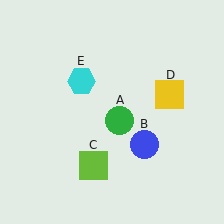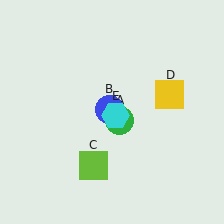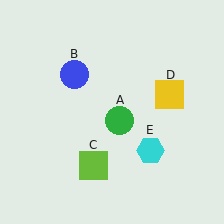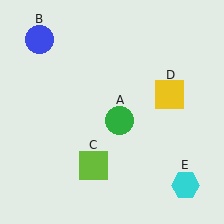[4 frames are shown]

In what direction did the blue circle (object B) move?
The blue circle (object B) moved up and to the left.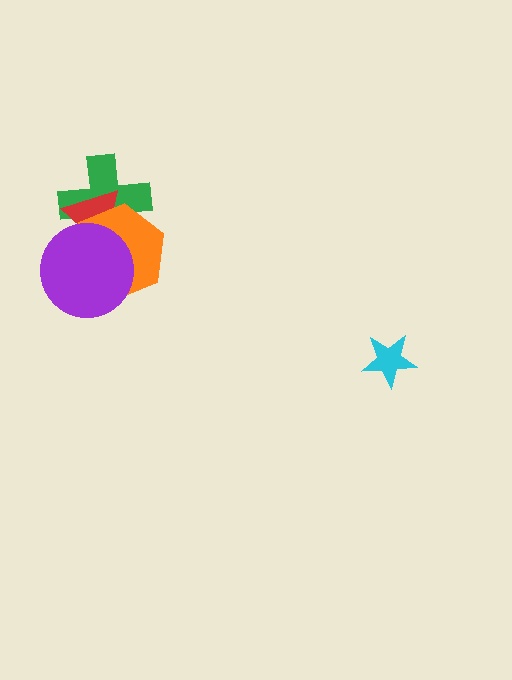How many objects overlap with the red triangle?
3 objects overlap with the red triangle.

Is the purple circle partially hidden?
No, no other shape covers it.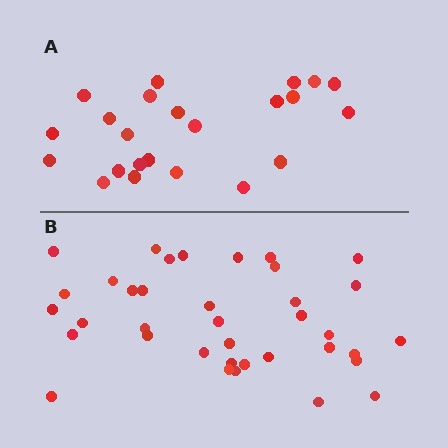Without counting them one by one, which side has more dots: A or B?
Region B (the bottom region) has more dots.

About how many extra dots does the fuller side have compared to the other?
Region B has approximately 15 more dots than region A.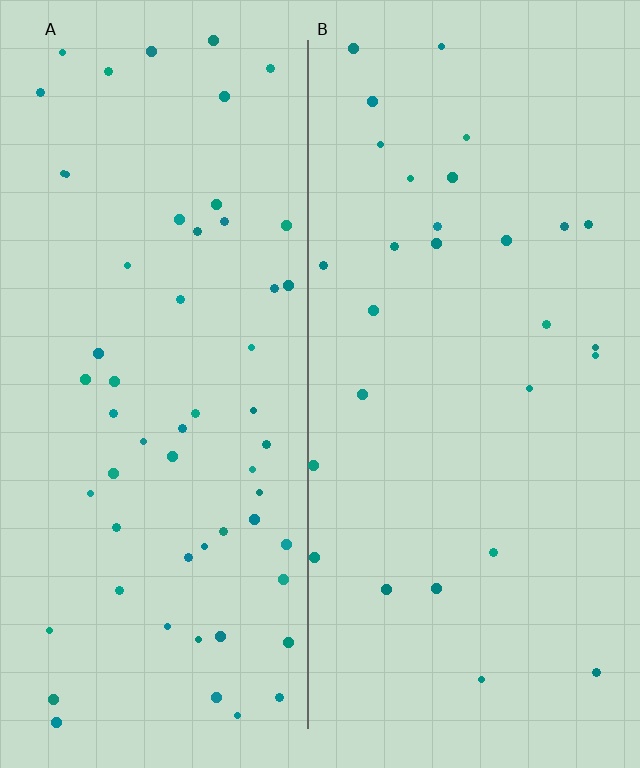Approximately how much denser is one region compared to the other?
Approximately 2.1× — region A over region B.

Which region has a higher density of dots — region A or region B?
A (the left).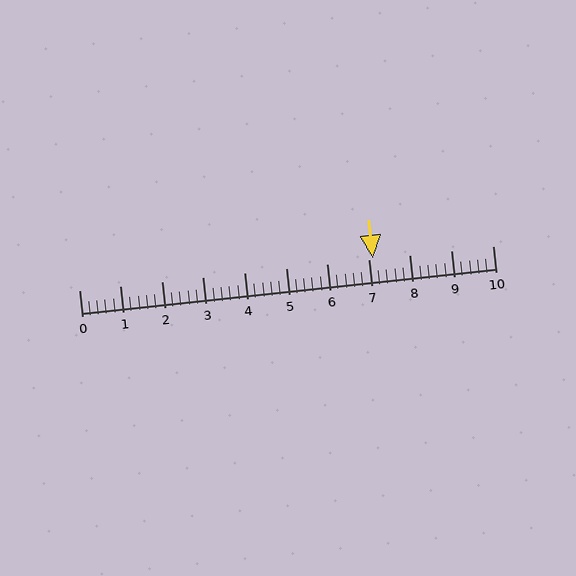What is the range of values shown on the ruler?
The ruler shows values from 0 to 10.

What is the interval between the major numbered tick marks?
The major tick marks are spaced 1 units apart.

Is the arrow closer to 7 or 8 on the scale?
The arrow is closer to 7.